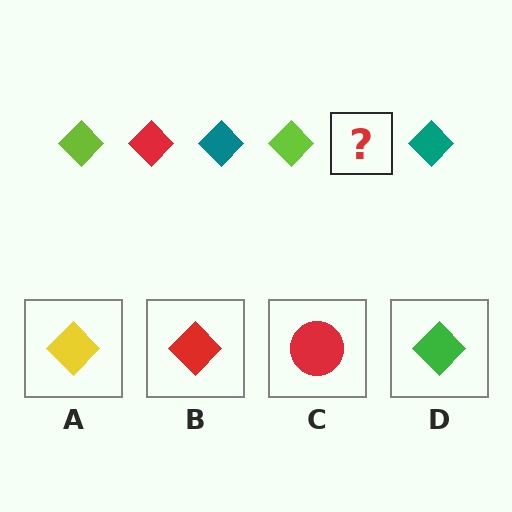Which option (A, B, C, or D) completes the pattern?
B.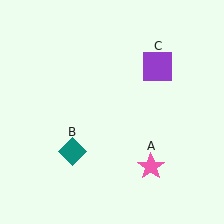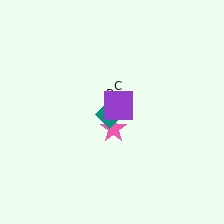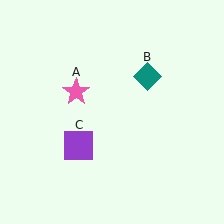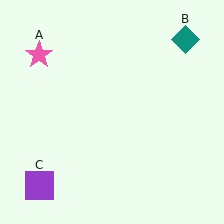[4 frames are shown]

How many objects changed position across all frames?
3 objects changed position: pink star (object A), teal diamond (object B), purple square (object C).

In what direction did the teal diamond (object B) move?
The teal diamond (object B) moved up and to the right.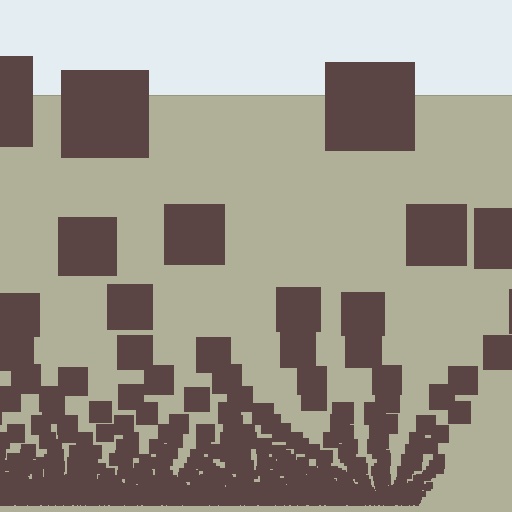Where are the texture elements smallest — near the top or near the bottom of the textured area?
Near the bottom.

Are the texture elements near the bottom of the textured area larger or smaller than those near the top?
Smaller. The gradient is inverted — elements near the bottom are smaller and denser.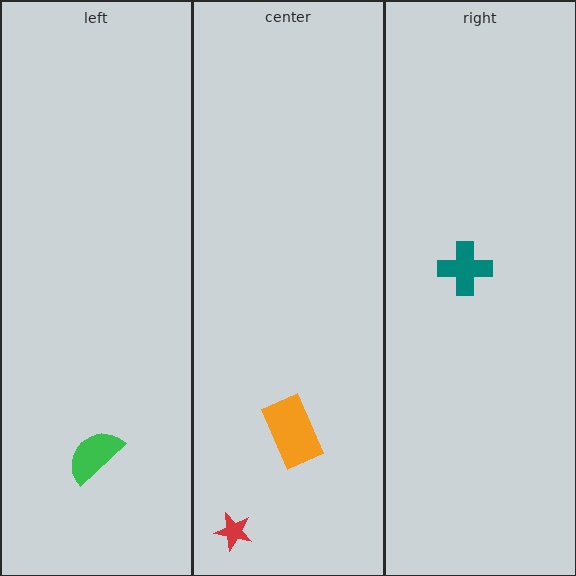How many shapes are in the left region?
1.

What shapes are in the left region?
The green semicircle.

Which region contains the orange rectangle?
The center region.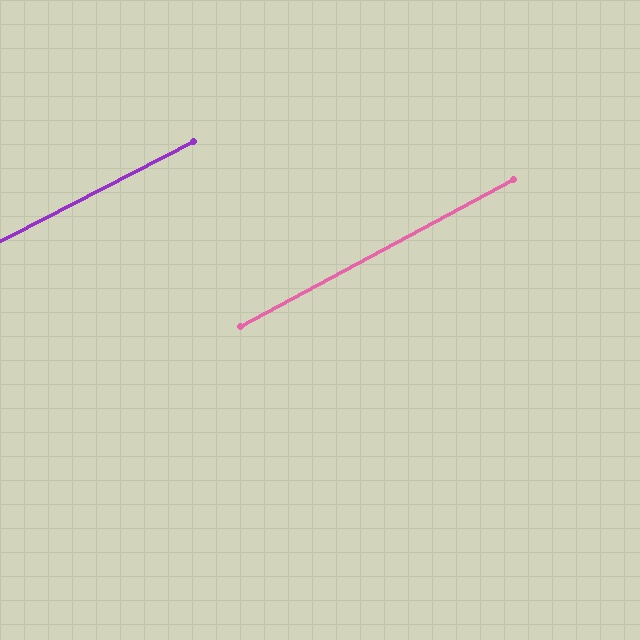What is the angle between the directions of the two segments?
Approximately 1 degree.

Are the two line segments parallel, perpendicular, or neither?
Parallel — their directions differ by only 0.9°.